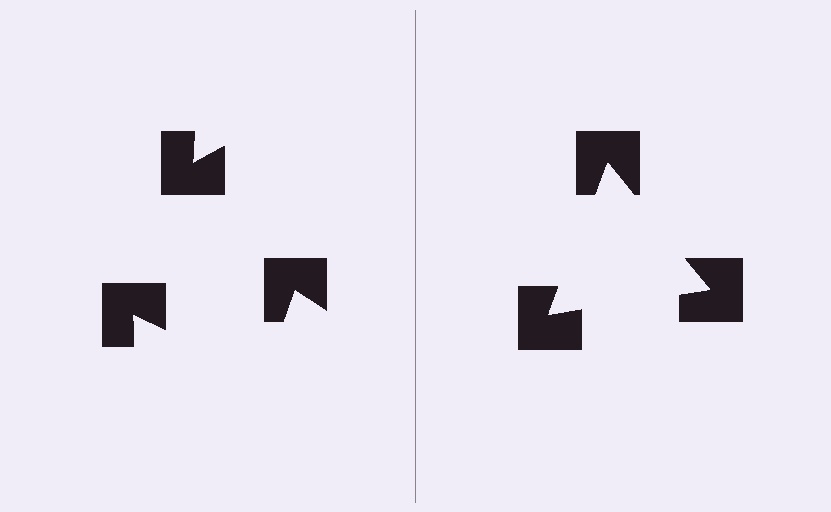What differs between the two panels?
The notched squares are positioned identically on both sides; only the wedge orientations differ. On the right they align to a triangle; on the left they are misaligned.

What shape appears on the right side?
An illusory triangle.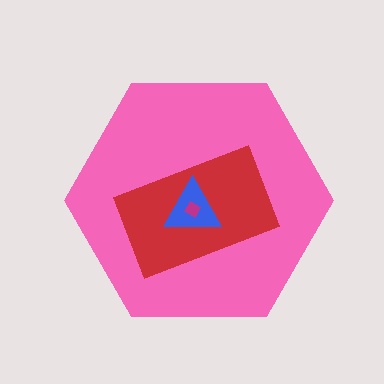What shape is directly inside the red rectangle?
The blue triangle.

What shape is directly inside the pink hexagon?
The red rectangle.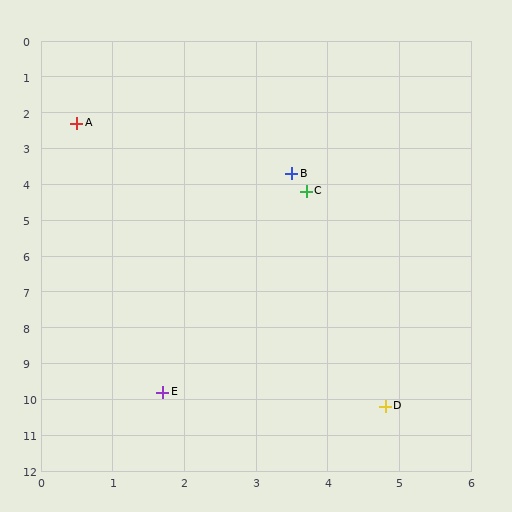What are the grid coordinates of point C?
Point C is at approximately (3.7, 4.2).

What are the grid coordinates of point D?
Point D is at approximately (4.8, 10.2).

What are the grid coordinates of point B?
Point B is at approximately (3.5, 3.7).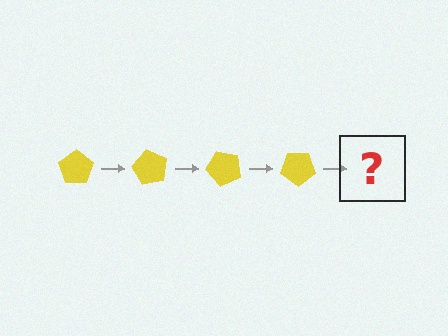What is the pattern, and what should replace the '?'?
The pattern is that the pentagon rotates 60 degrees each step. The '?' should be a yellow pentagon rotated 240 degrees.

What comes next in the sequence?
The next element should be a yellow pentagon rotated 240 degrees.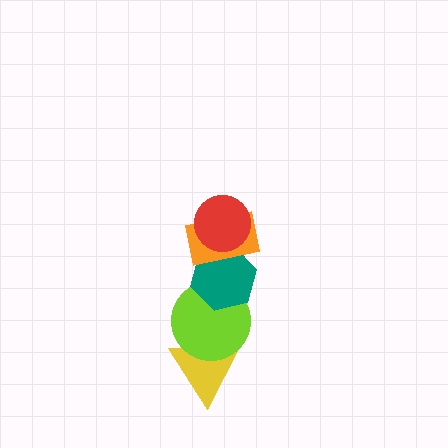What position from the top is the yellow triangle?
The yellow triangle is 5th from the top.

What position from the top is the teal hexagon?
The teal hexagon is 3rd from the top.